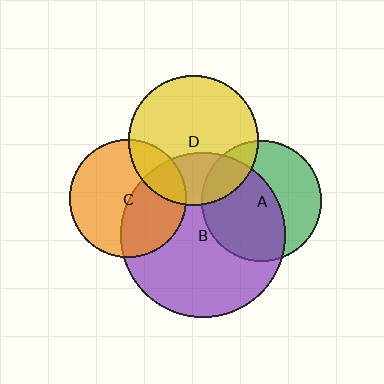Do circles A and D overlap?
Yes.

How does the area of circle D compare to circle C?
Approximately 1.2 times.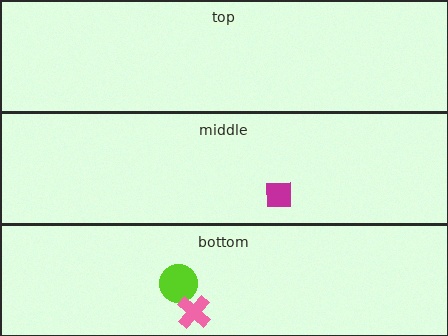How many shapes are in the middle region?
1.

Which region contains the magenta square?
The middle region.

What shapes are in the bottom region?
The lime circle, the pink cross.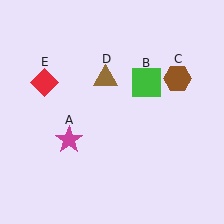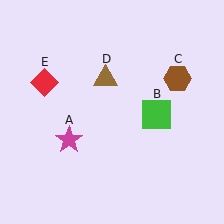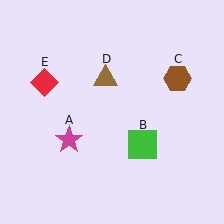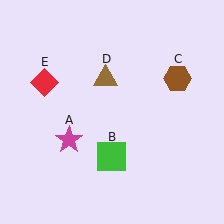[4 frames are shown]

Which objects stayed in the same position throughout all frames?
Magenta star (object A) and brown hexagon (object C) and brown triangle (object D) and red diamond (object E) remained stationary.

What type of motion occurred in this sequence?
The green square (object B) rotated clockwise around the center of the scene.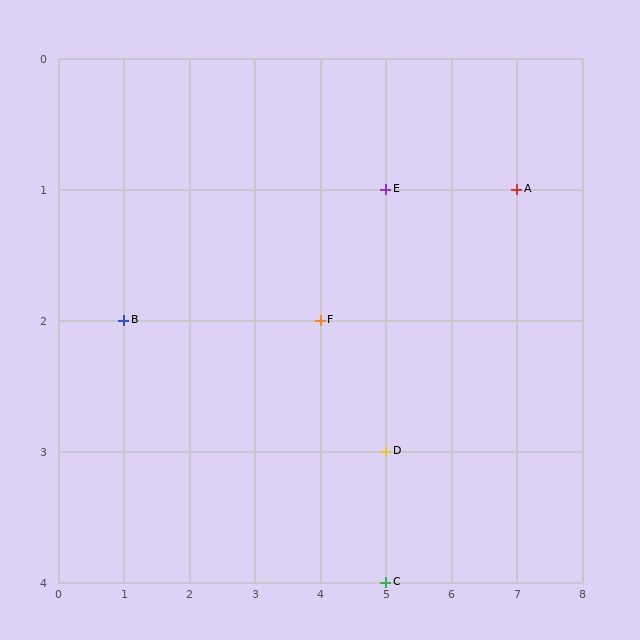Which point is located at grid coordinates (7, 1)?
Point A is at (7, 1).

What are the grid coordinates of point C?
Point C is at grid coordinates (5, 4).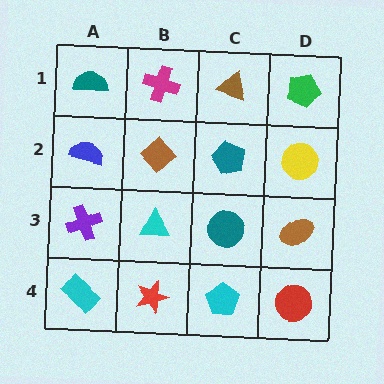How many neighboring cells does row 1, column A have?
2.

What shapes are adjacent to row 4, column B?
A cyan triangle (row 3, column B), a cyan rectangle (row 4, column A), a cyan pentagon (row 4, column C).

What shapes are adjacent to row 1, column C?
A teal pentagon (row 2, column C), a magenta cross (row 1, column B), a green pentagon (row 1, column D).